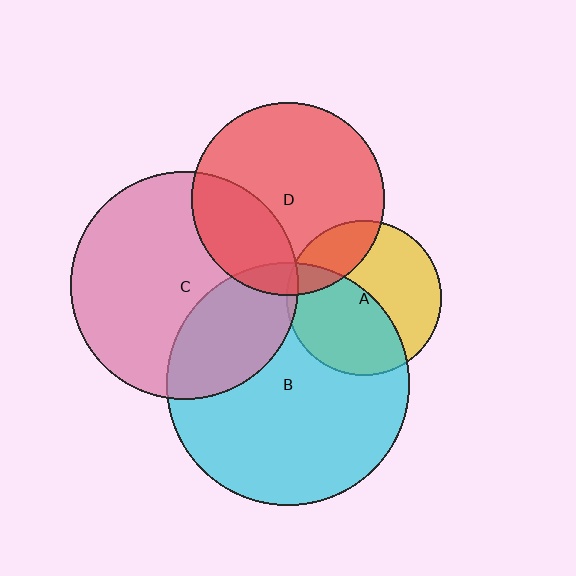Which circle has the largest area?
Circle B (cyan).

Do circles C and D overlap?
Yes.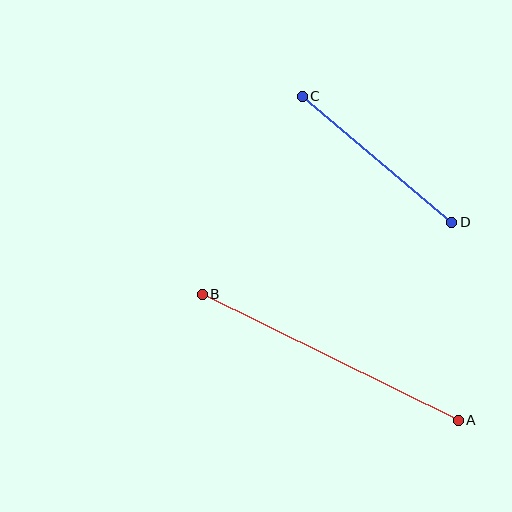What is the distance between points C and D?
The distance is approximately 196 pixels.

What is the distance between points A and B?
The distance is approximately 285 pixels.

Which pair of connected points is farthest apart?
Points A and B are farthest apart.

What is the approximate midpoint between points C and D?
The midpoint is at approximately (377, 159) pixels.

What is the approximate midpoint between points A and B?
The midpoint is at approximately (330, 357) pixels.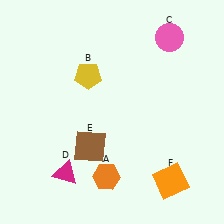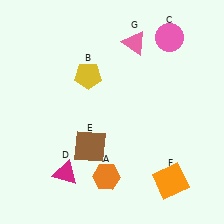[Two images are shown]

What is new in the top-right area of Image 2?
A pink triangle (G) was added in the top-right area of Image 2.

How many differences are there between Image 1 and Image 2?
There is 1 difference between the two images.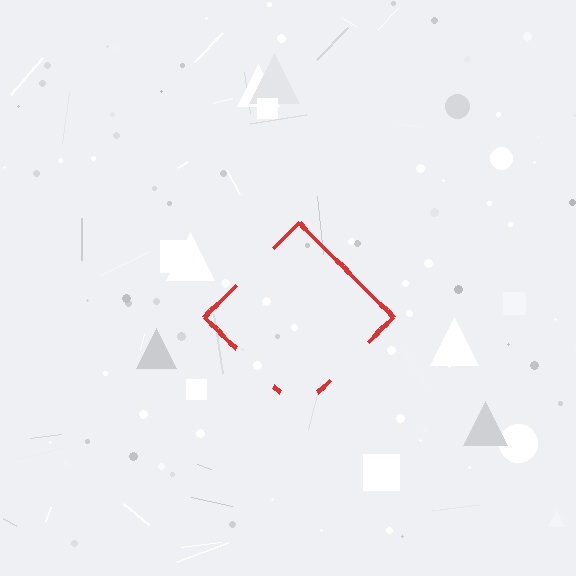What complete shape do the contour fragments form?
The contour fragments form a diamond.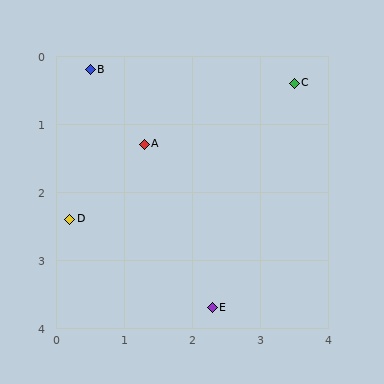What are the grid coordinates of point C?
Point C is at approximately (3.5, 0.4).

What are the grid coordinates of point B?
Point B is at approximately (0.5, 0.2).